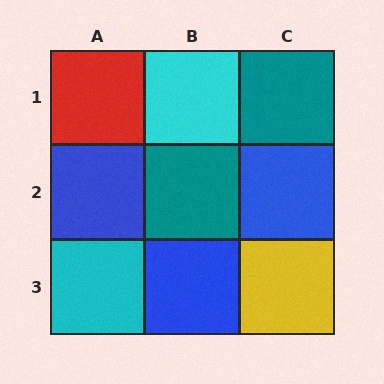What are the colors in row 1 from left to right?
Red, cyan, teal.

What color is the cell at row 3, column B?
Blue.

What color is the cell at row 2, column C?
Blue.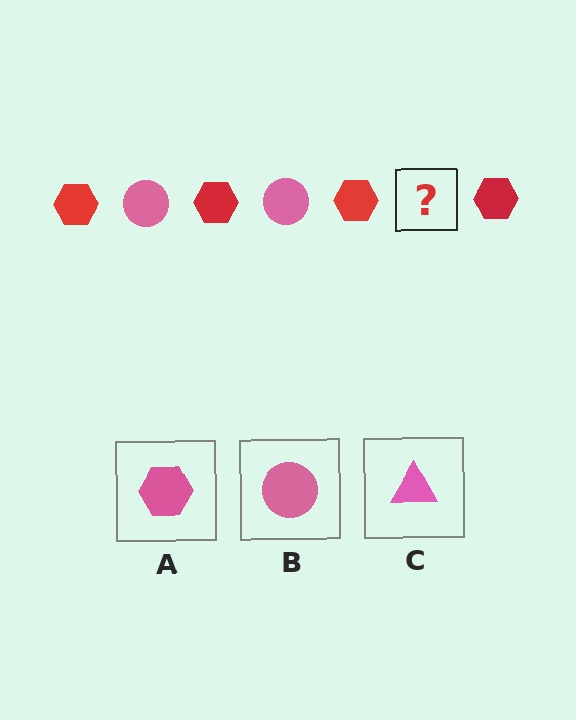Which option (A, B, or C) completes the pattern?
B.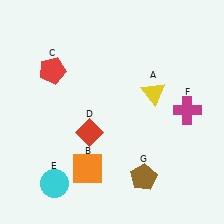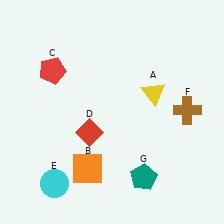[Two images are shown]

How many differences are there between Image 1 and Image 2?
There are 2 differences between the two images.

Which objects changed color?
F changed from magenta to brown. G changed from brown to teal.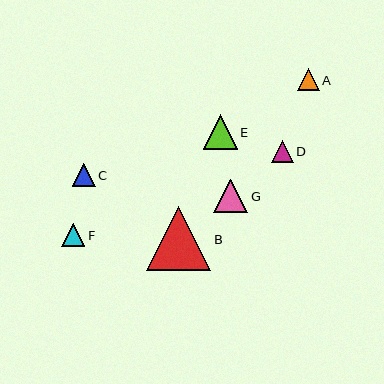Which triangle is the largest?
Triangle B is the largest with a size of approximately 64 pixels.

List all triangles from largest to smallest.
From largest to smallest: B, E, G, F, C, D, A.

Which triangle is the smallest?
Triangle A is the smallest with a size of approximately 22 pixels.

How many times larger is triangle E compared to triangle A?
Triangle E is approximately 1.6 times the size of triangle A.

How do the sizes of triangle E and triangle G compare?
Triangle E and triangle G are approximately the same size.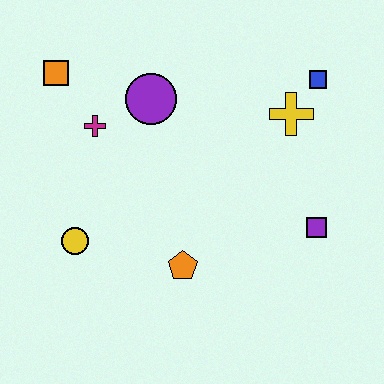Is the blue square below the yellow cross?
No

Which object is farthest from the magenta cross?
The purple square is farthest from the magenta cross.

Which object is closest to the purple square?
The yellow cross is closest to the purple square.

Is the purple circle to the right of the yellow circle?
Yes